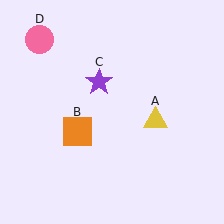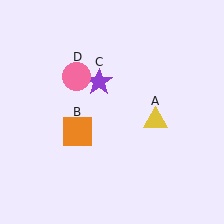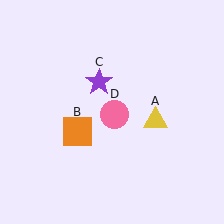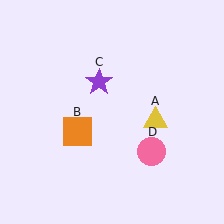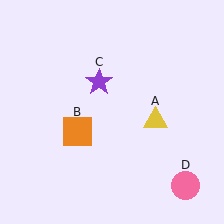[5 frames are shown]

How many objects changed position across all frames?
1 object changed position: pink circle (object D).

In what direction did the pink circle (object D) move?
The pink circle (object D) moved down and to the right.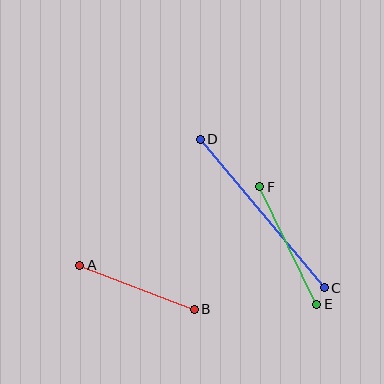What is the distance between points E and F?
The distance is approximately 130 pixels.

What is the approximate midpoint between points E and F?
The midpoint is at approximately (288, 245) pixels.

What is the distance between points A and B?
The distance is approximately 123 pixels.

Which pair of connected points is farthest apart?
Points C and D are farthest apart.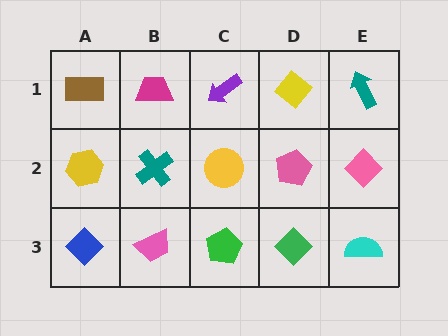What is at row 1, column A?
A brown rectangle.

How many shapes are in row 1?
5 shapes.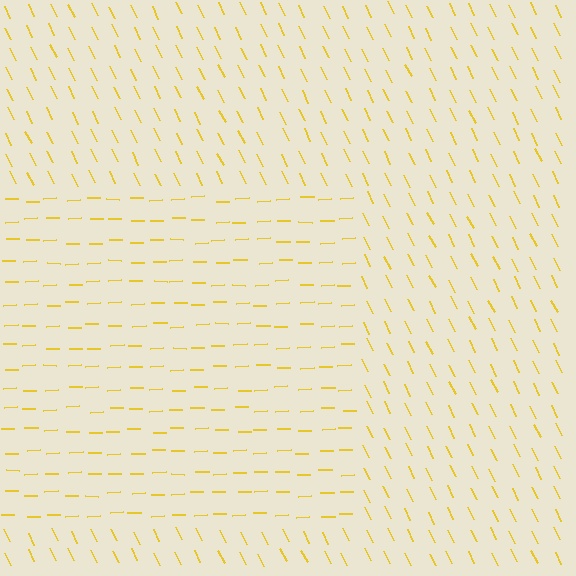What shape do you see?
I see a rectangle.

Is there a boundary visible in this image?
Yes, there is a texture boundary formed by a change in line orientation.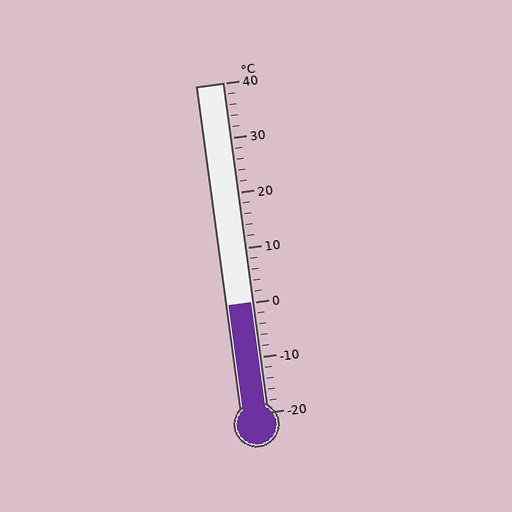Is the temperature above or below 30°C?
The temperature is below 30°C.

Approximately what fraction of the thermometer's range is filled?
The thermometer is filled to approximately 35% of its range.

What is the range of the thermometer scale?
The thermometer scale ranges from -20°C to 40°C.